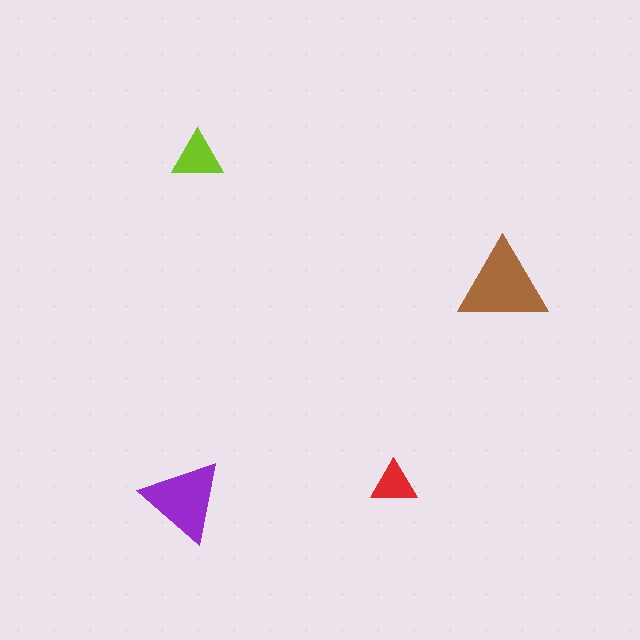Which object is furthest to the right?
The brown triangle is rightmost.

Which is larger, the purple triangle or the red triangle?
The purple one.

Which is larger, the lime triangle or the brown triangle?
The brown one.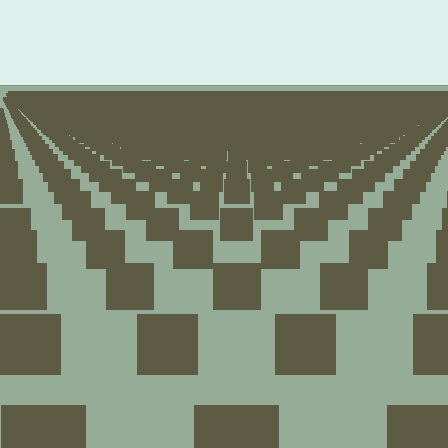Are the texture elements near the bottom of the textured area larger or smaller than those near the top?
Larger. Near the bottom, elements are closer to the viewer and appear at a bigger on-screen size.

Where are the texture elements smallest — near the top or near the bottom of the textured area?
Near the top.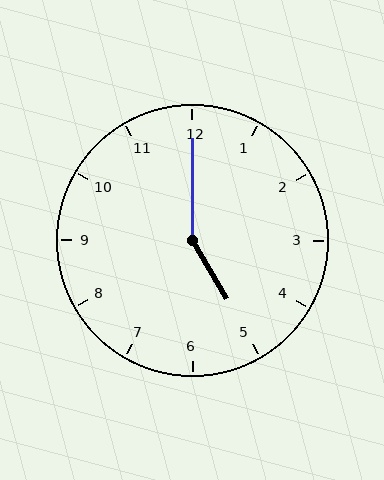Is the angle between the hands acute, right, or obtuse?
It is obtuse.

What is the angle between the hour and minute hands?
Approximately 150 degrees.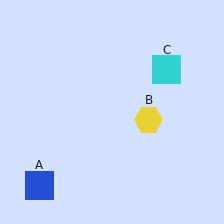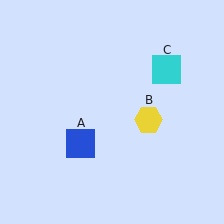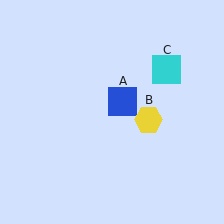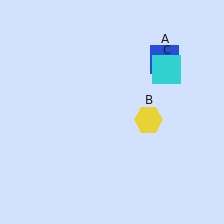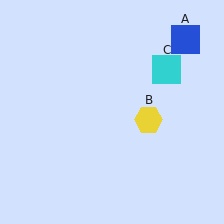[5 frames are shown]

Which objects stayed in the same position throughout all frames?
Yellow hexagon (object B) and cyan square (object C) remained stationary.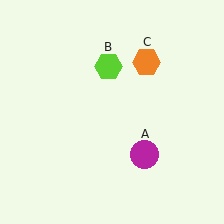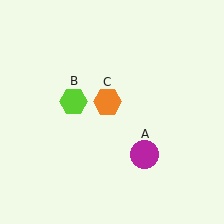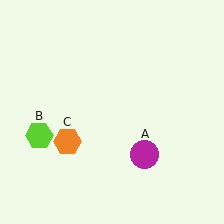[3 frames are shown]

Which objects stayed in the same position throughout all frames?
Magenta circle (object A) remained stationary.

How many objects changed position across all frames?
2 objects changed position: lime hexagon (object B), orange hexagon (object C).